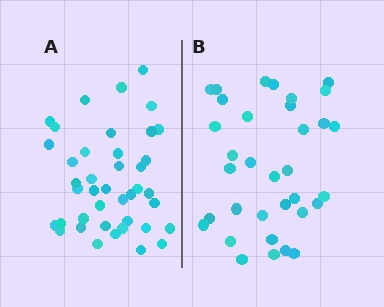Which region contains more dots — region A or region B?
Region A (the left region) has more dots.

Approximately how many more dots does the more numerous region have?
Region A has roughly 8 or so more dots than region B.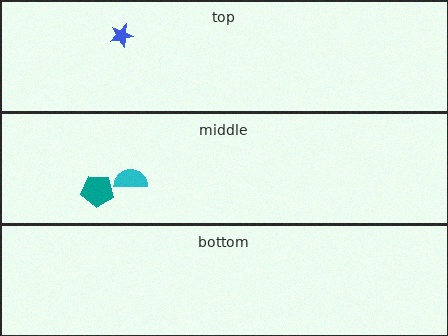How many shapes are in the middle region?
2.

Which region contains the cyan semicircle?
The middle region.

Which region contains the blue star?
The top region.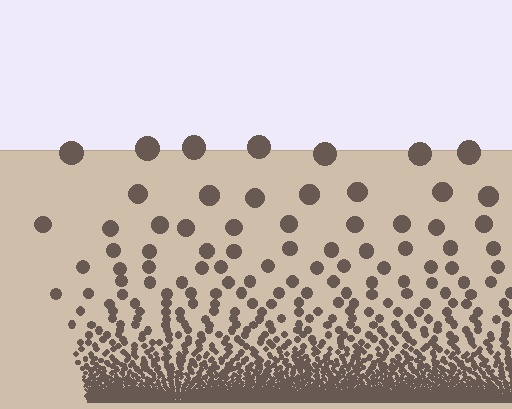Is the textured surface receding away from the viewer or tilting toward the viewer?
The surface appears to tilt toward the viewer. Texture elements get larger and sparser toward the top.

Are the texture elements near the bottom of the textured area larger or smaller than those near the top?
Smaller. The gradient is inverted — elements near the bottom are smaller and denser.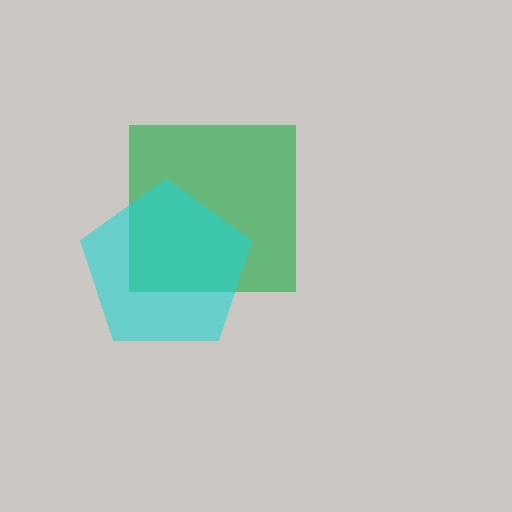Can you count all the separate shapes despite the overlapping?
Yes, there are 2 separate shapes.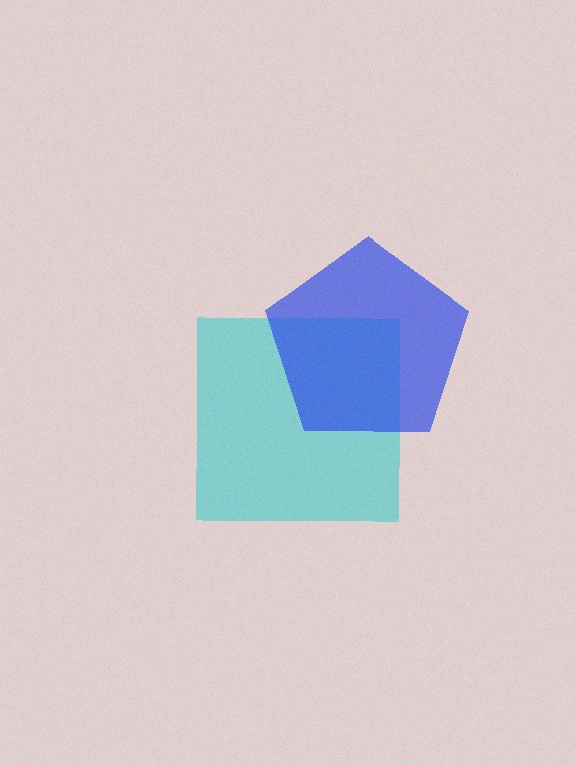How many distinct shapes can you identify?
There are 2 distinct shapes: a cyan square, a blue pentagon.